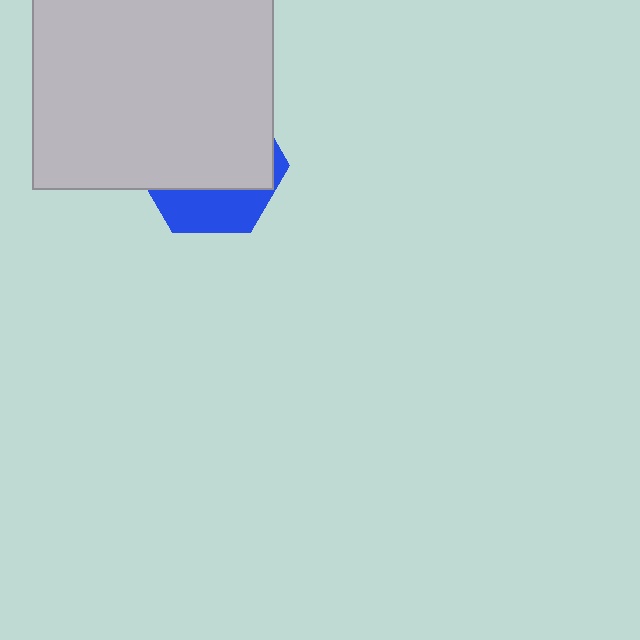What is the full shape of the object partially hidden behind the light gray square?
The partially hidden object is a blue hexagon.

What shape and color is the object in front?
The object in front is a light gray square.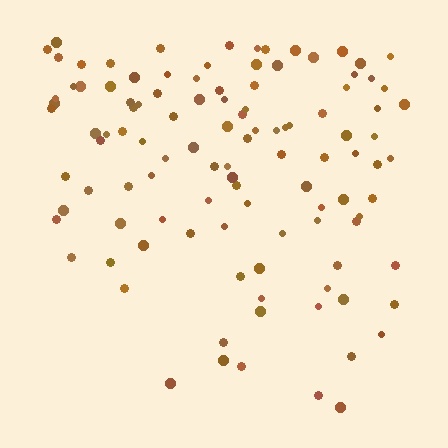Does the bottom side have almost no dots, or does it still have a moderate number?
Still a moderate number, just noticeably fewer than the top.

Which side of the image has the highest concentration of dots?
The top.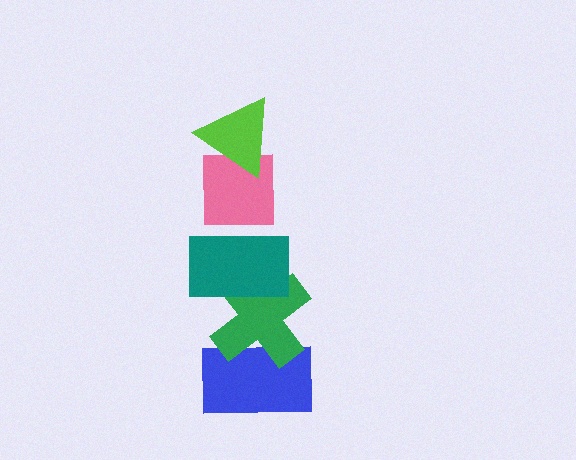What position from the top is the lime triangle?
The lime triangle is 1st from the top.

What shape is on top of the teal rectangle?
The pink square is on top of the teal rectangle.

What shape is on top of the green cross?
The teal rectangle is on top of the green cross.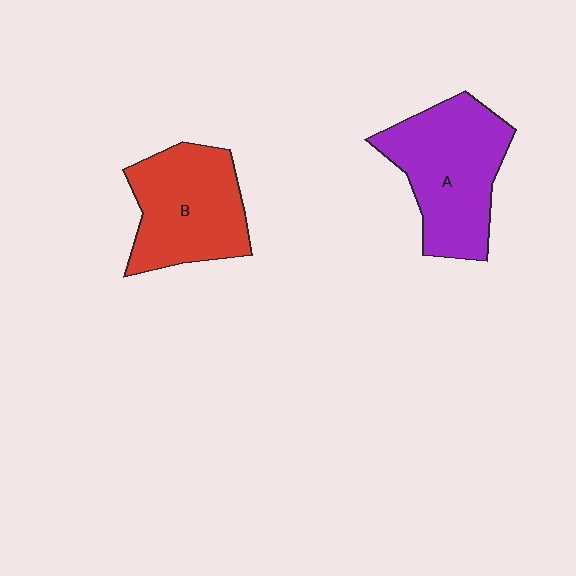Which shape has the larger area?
Shape A (purple).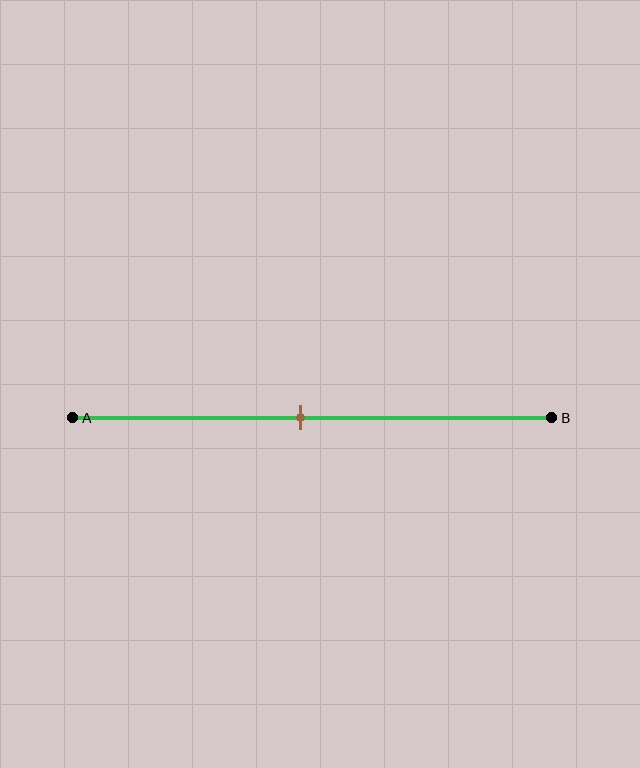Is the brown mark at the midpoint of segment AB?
Yes, the mark is approximately at the midpoint.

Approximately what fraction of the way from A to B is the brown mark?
The brown mark is approximately 50% of the way from A to B.